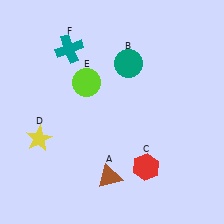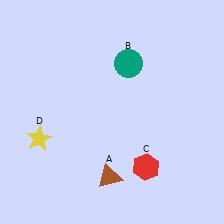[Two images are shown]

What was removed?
The lime circle (E), the teal cross (F) were removed in Image 2.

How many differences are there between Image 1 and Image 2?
There are 2 differences between the two images.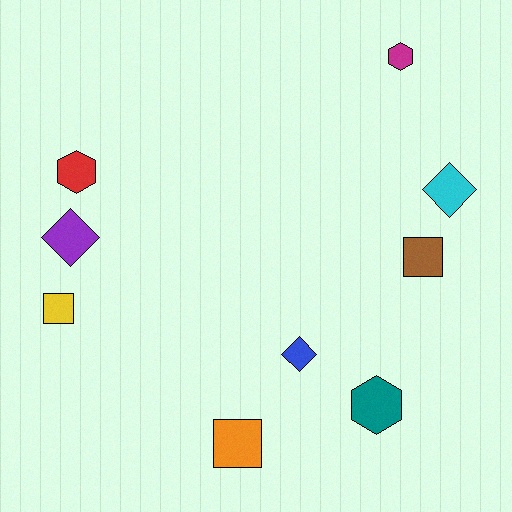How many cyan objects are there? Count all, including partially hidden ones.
There is 1 cyan object.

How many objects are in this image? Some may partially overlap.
There are 9 objects.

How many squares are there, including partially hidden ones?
There are 3 squares.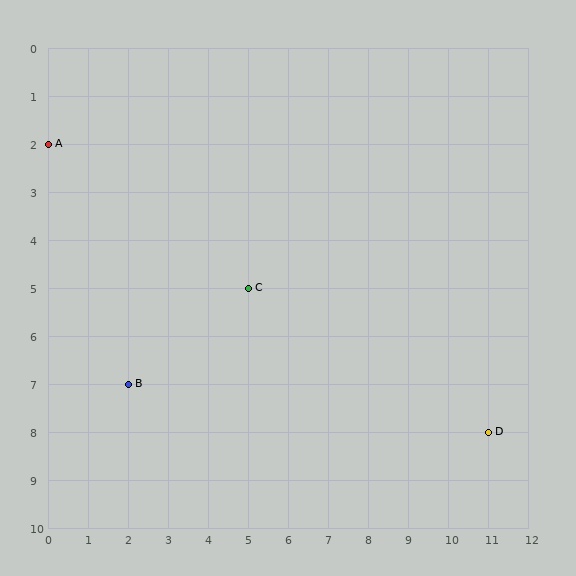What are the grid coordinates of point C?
Point C is at grid coordinates (5, 5).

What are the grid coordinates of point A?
Point A is at grid coordinates (0, 2).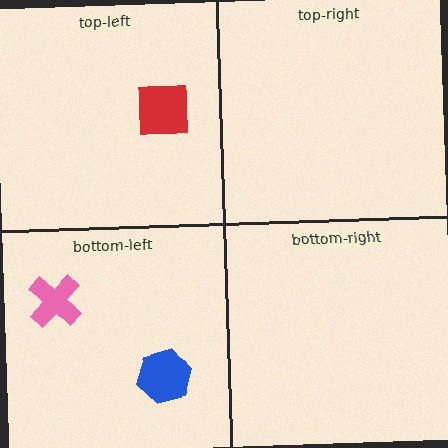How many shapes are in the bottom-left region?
2.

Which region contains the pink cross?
The bottom-left region.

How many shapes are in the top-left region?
1.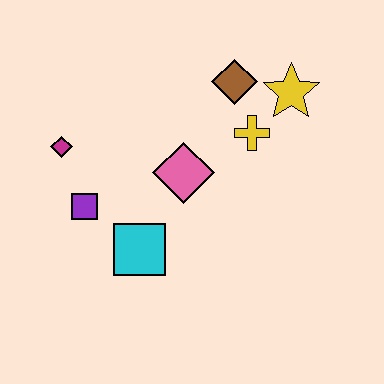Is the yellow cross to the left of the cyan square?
No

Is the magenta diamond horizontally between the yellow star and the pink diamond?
No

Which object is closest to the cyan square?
The purple square is closest to the cyan square.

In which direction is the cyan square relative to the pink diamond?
The cyan square is below the pink diamond.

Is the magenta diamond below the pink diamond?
No